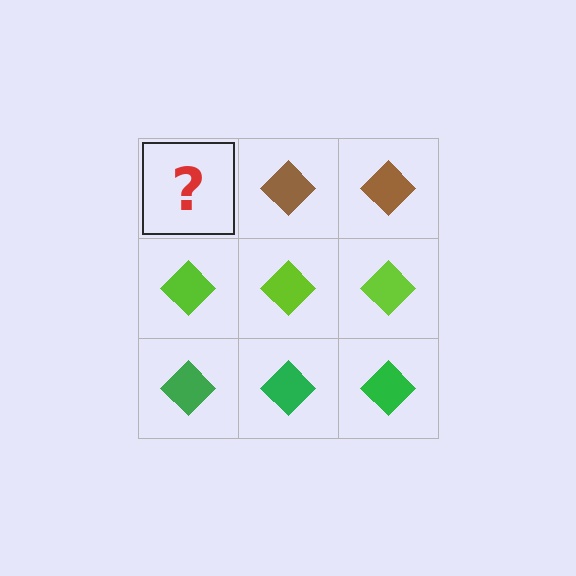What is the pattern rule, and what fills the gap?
The rule is that each row has a consistent color. The gap should be filled with a brown diamond.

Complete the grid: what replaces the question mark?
The question mark should be replaced with a brown diamond.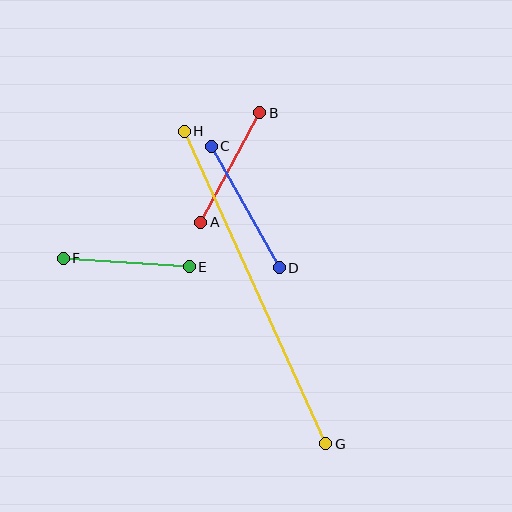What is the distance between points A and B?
The distance is approximately 124 pixels.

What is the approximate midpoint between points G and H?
The midpoint is at approximately (255, 288) pixels.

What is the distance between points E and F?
The distance is approximately 126 pixels.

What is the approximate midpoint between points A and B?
The midpoint is at approximately (230, 168) pixels.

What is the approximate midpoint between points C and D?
The midpoint is at approximately (245, 207) pixels.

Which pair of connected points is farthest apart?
Points G and H are farthest apart.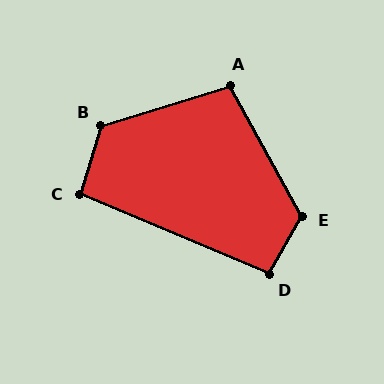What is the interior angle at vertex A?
Approximately 102 degrees (obtuse).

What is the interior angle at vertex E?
Approximately 121 degrees (obtuse).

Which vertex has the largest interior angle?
B, at approximately 125 degrees.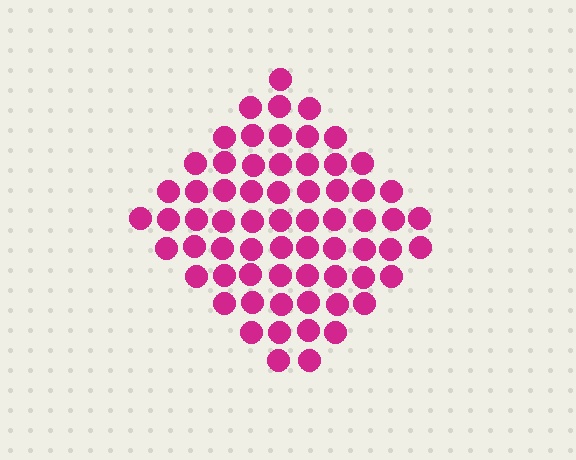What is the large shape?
The large shape is a diamond.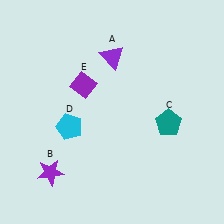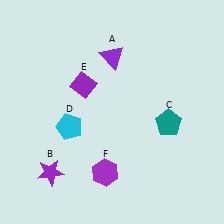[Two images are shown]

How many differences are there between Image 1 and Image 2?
There is 1 difference between the two images.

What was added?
A purple hexagon (F) was added in Image 2.